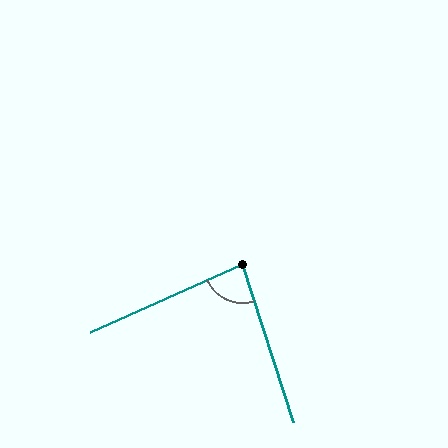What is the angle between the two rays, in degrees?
Approximately 84 degrees.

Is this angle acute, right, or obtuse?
It is acute.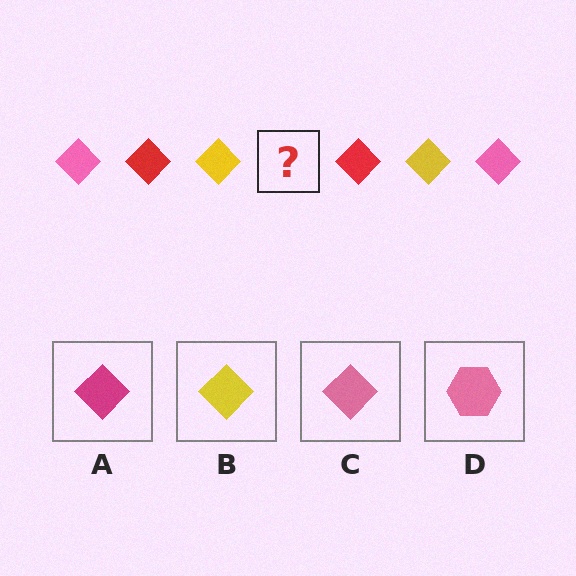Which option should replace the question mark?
Option C.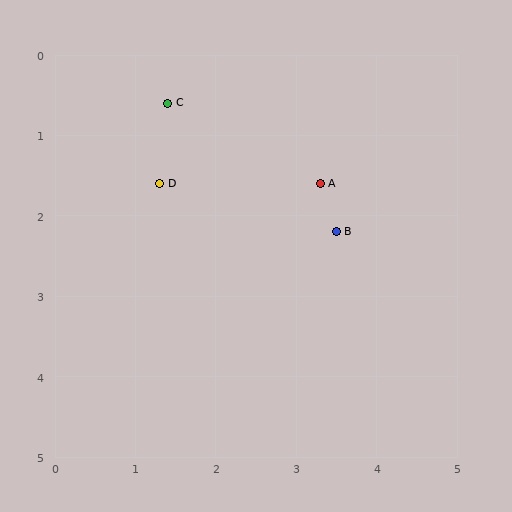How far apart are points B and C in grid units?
Points B and C are about 2.6 grid units apart.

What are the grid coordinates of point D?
Point D is at approximately (1.3, 1.6).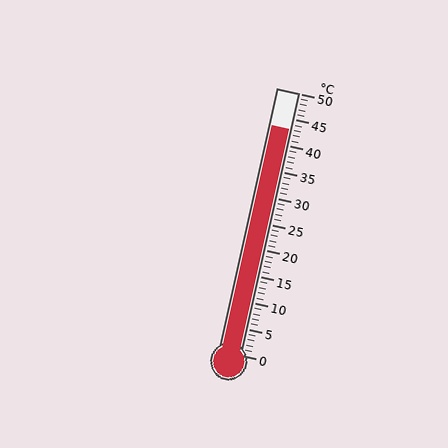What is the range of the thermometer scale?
The thermometer scale ranges from 0°C to 50°C.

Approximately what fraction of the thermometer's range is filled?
The thermometer is filled to approximately 85% of its range.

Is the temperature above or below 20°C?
The temperature is above 20°C.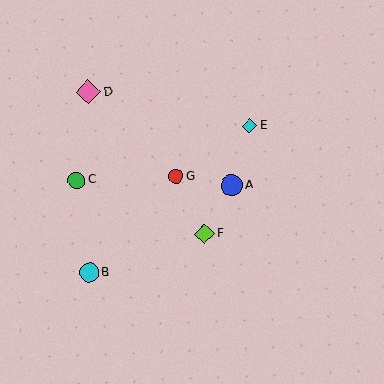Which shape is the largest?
The pink diamond (labeled D) is the largest.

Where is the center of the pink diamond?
The center of the pink diamond is at (88, 92).